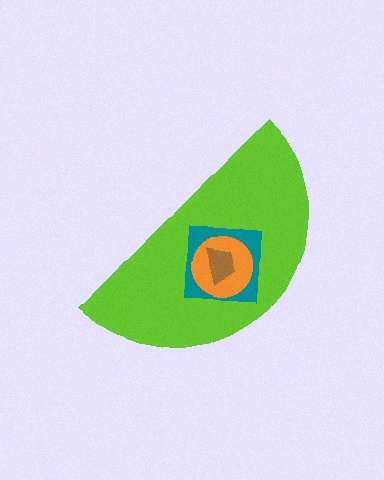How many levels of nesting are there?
4.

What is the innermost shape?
The brown trapezoid.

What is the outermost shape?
The lime semicircle.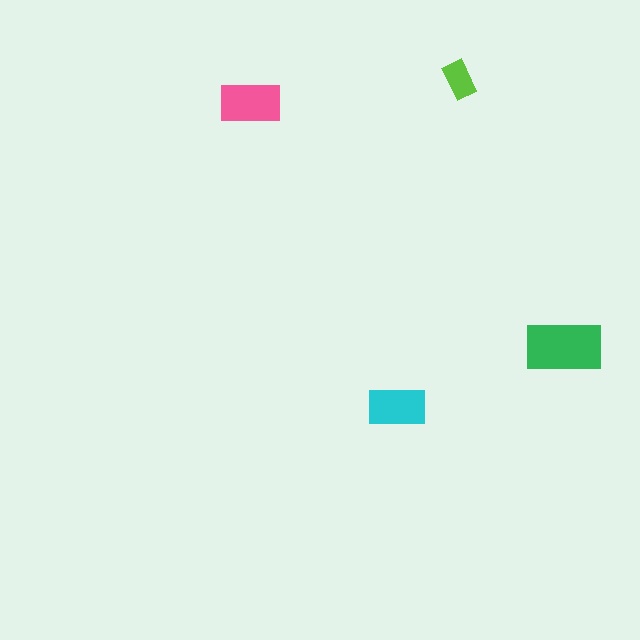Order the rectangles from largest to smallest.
the green one, the pink one, the cyan one, the lime one.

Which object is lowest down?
The cyan rectangle is bottommost.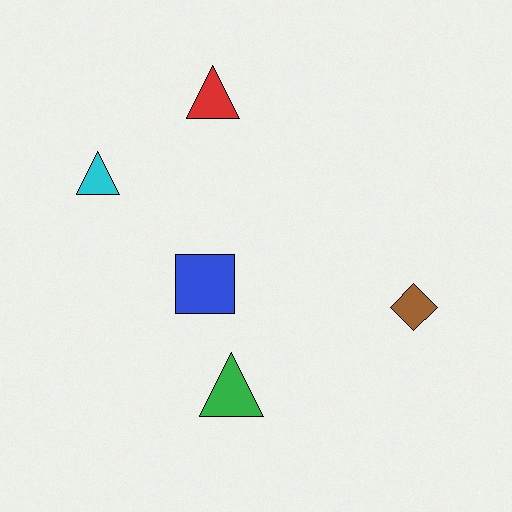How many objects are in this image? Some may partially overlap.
There are 5 objects.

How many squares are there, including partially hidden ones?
There is 1 square.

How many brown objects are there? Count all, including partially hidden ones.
There is 1 brown object.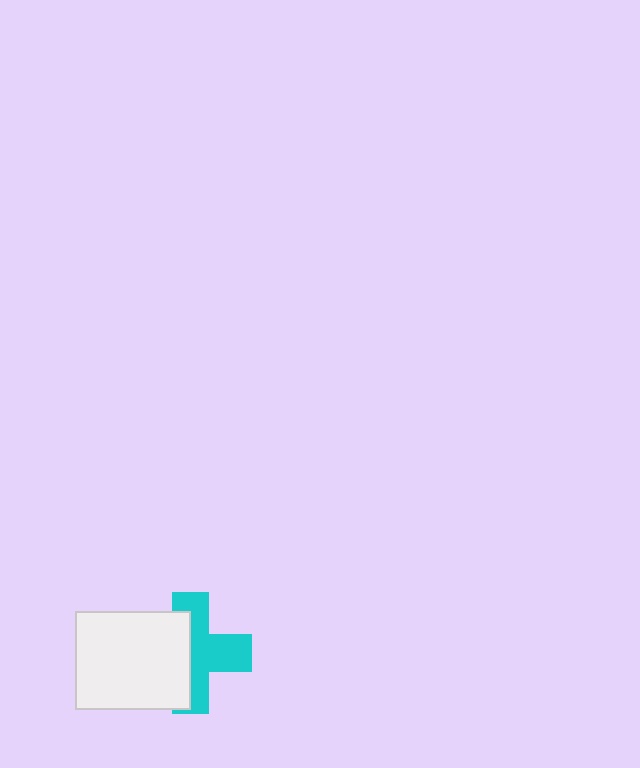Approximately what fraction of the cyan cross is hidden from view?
Roughly 45% of the cyan cross is hidden behind the white rectangle.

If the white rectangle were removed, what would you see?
You would see the complete cyan cross.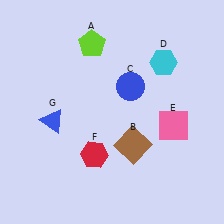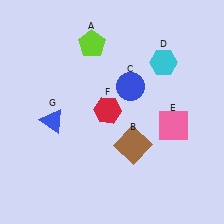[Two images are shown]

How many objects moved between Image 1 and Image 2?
1 object moved between the two images.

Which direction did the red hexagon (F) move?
The red hexagon (F) moved up.